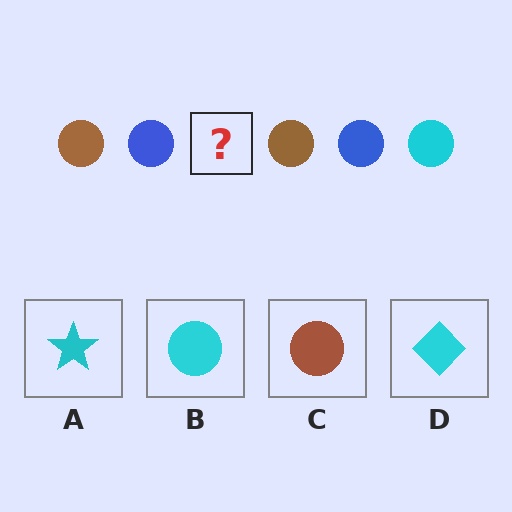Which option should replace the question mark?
Option B.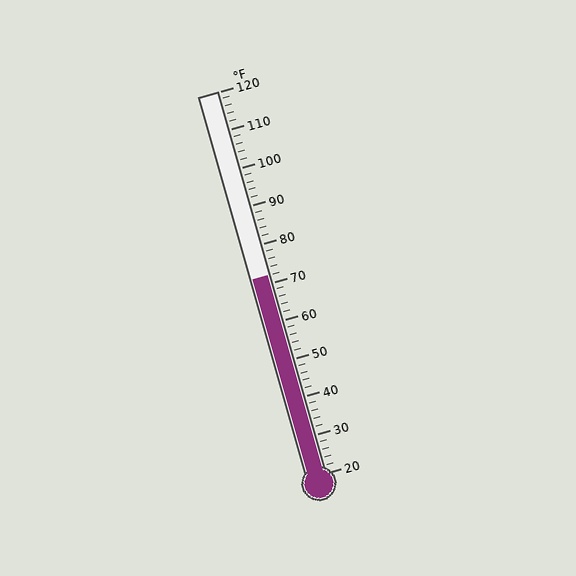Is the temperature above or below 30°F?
The temperature is above 30°F.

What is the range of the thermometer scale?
The thermometer scale ranges from 20°F to 120°F.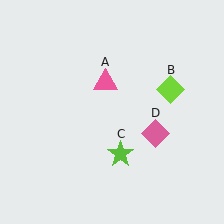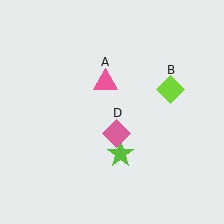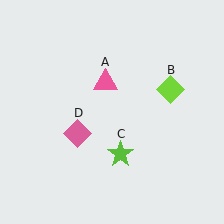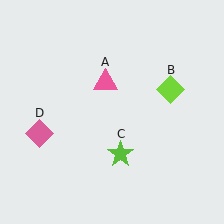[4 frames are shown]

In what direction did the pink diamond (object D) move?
The pink diamond (object D) moved left.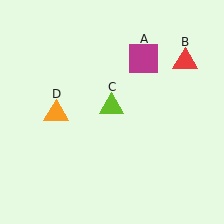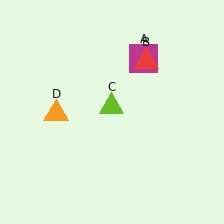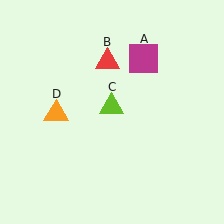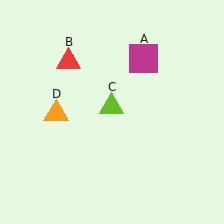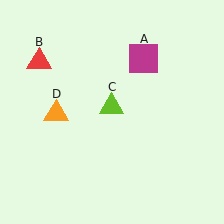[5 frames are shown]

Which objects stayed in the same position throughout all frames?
Magenta square (object A) and lime triangle (object C) and orange triangle (object D) remained stationary.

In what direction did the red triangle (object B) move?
The red triangle (object B) moved left.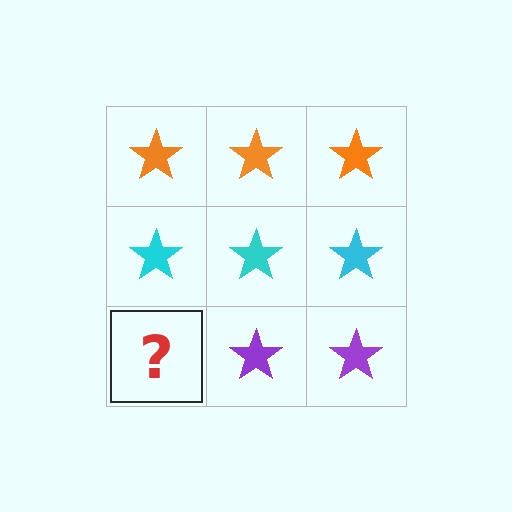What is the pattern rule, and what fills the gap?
The rule is that each row has a consistent color. The gap should be filled with a purple star.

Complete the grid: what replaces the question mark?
The question mark should be replaced with a purple star.